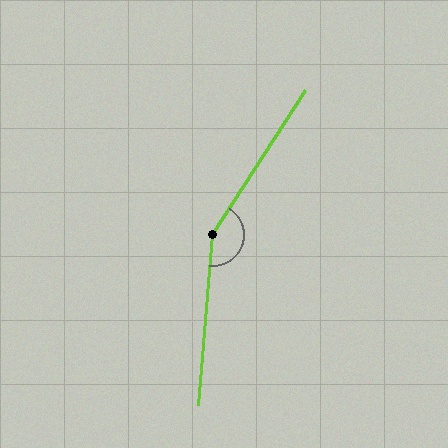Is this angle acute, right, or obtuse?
It is obtuse.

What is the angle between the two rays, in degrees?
Approximately 152 degrees.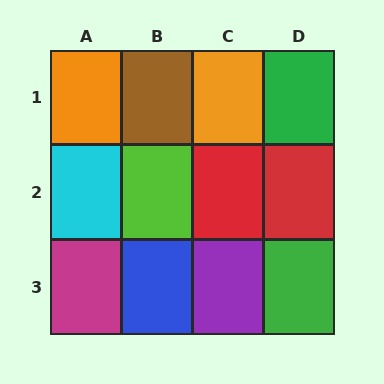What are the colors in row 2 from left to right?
Cyan, lime, red, red.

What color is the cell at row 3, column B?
Blue.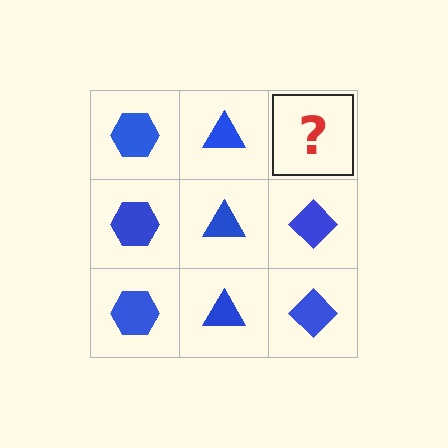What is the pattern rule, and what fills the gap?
The rule is that each column has a consistent shape. The gap should be filled with a blue diamond.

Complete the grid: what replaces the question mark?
The question mark should be replaced with a blue diamond.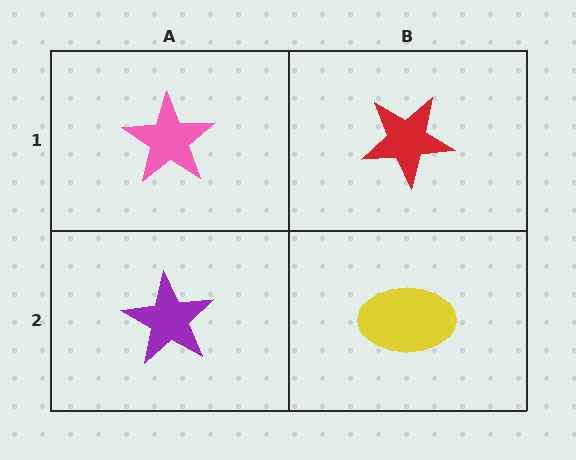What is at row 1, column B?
A red star.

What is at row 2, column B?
A yellow ellipse.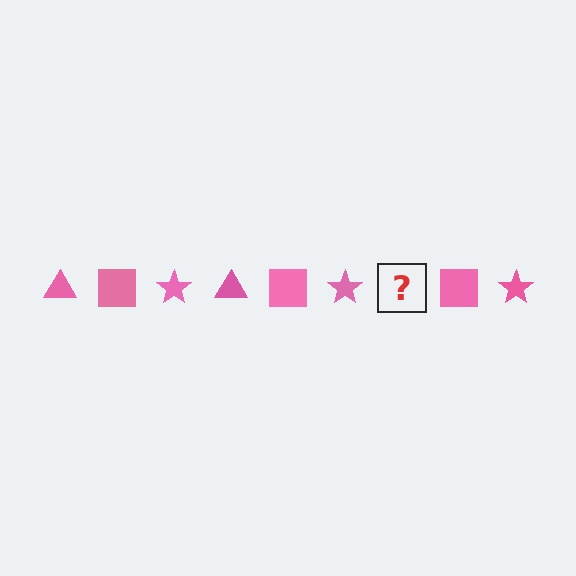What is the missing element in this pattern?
The missing element is a pink triangle.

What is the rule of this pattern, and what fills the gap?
The rule is that the pattern cycles through triangle, square, star shapes in pink. The gap should be filled with a pink triangle.